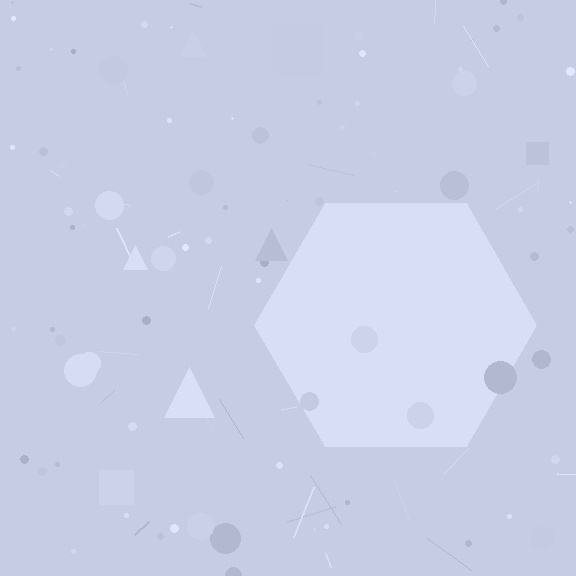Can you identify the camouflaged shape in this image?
The camouflaged shape is a hexagon.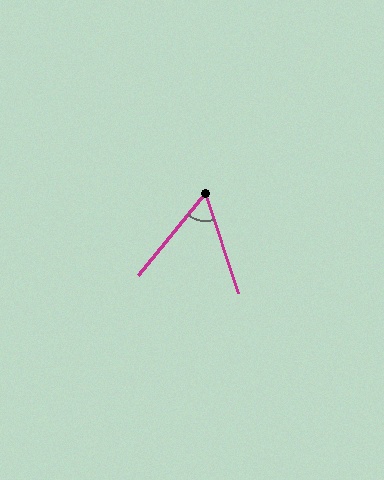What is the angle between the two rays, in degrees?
Approximately 58 degrees.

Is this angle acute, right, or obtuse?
It is acute.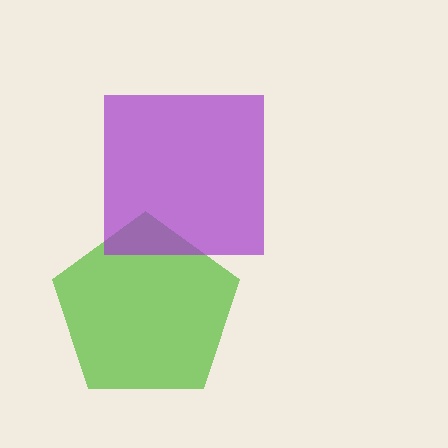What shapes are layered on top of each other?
The layered shapes are: a lime pentagon, a purple square.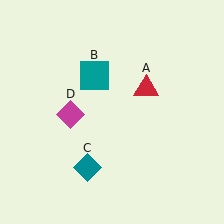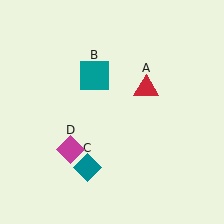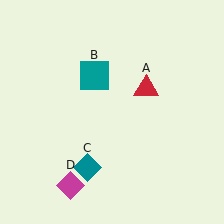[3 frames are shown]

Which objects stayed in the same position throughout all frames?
Red triangle (object A) and teal square (object B) and teal diamond (object C) remained stationary.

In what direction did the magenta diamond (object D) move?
The magenta diamond (object D) moved down.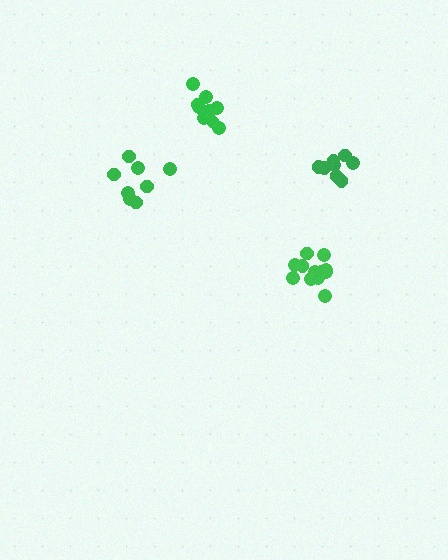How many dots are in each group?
Group 1: 8 dots, Group 2: 8 dots, Group 3: 13 dots, Group 4: 10 dots (39 total).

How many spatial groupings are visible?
There are 4 spatial groupings.